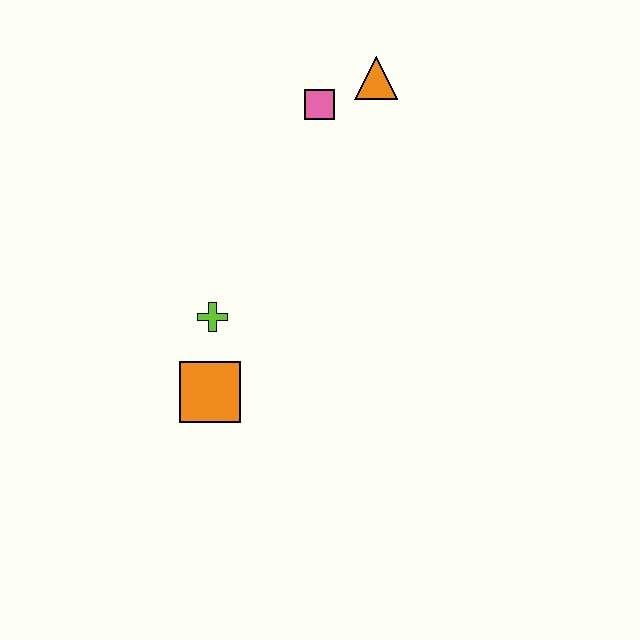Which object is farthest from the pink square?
The orange square is farthest from the pink square.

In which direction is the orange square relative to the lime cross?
The orange square is below the lime cross.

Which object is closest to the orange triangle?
The pink square is closest to the orange triangle.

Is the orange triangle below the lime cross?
No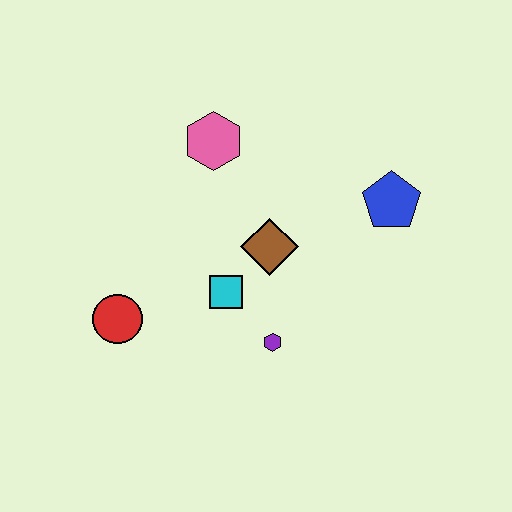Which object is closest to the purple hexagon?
The cyan square is closest to the purple hexagon.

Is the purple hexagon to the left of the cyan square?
No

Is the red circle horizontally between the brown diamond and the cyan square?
No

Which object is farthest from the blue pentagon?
The red circle is farthest from the blue pentagon.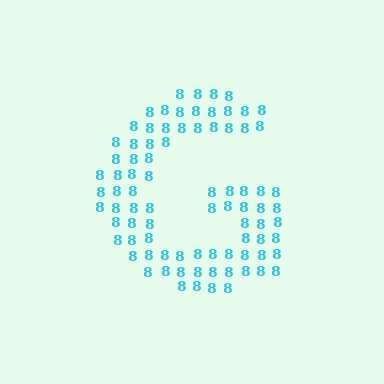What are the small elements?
The small elements are digit 8's.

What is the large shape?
The large shape is the letter G.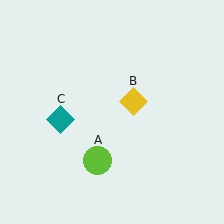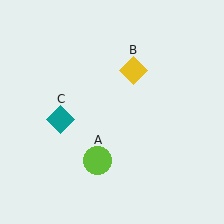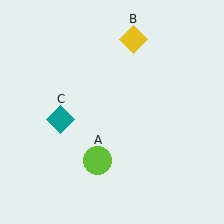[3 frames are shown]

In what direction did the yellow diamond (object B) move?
The yellow diamond (object B) moved up.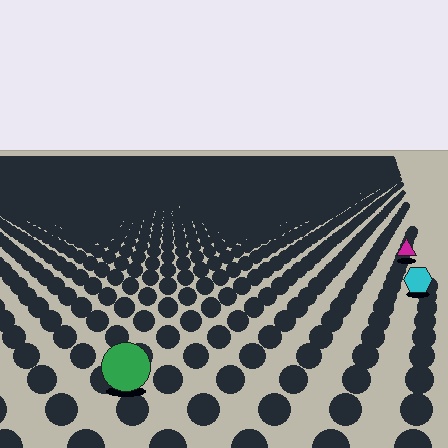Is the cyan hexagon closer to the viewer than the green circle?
No. The green circle is closer — you can tell from the texture gradient: the ground texture is coarser near it.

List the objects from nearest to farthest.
From nearest to farthest: the green circle, the cyan hexagon, the magenta triangle.